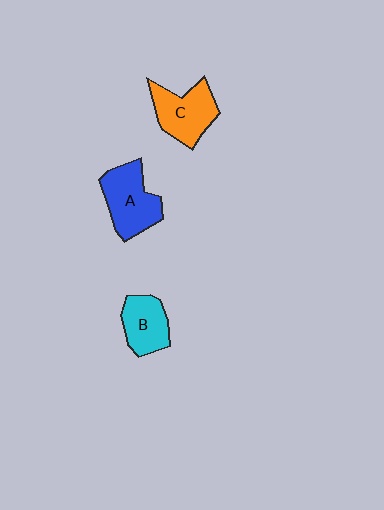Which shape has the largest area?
Shape A (blue).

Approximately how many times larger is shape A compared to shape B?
Approximately 1.3 times.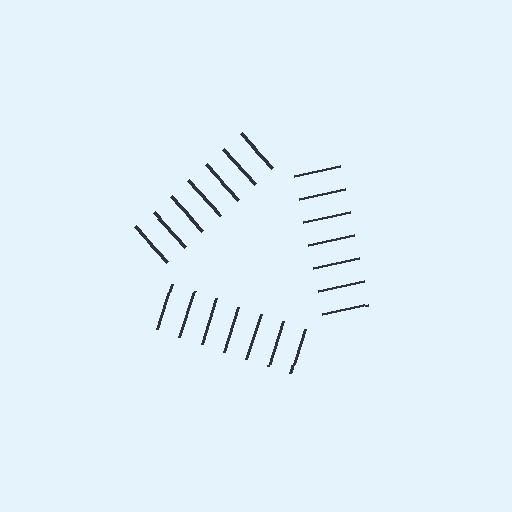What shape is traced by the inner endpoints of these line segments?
An illusory triangle — the line segments terminate on its edges but no continuous stroke is drawn.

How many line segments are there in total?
21 — 7 along each of the 3 edges.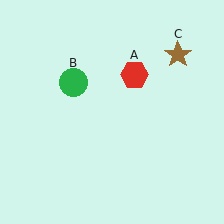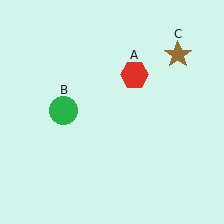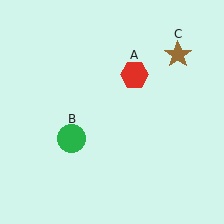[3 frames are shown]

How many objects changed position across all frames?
1 object changed position: green circle (object B).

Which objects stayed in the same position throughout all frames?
Red hexagon (object A) and brown star (object C) remained stationary.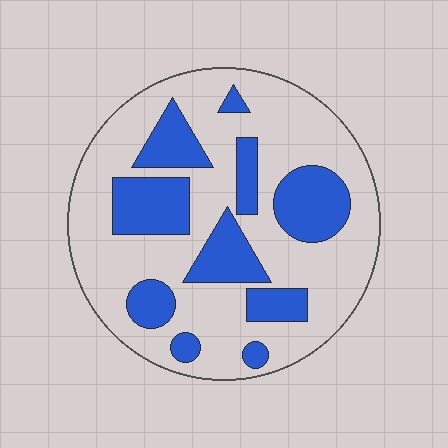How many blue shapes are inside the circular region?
10.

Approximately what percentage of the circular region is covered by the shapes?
Approximately 30%.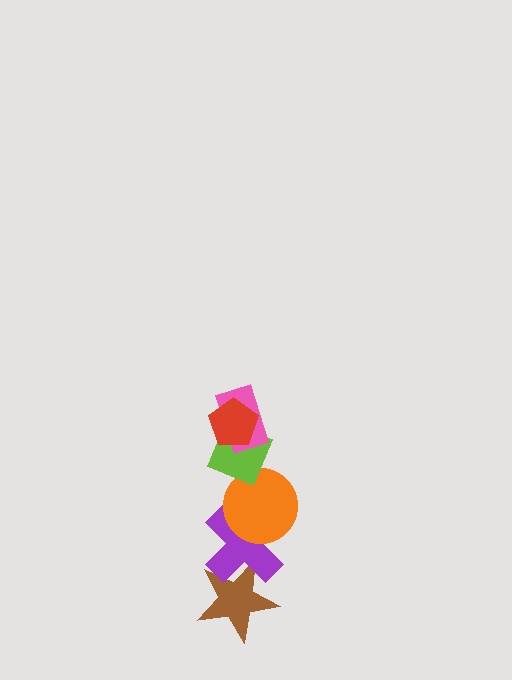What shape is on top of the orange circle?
The lime diamond is on top of the orange circle.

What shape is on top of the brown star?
The purple cross is on top of the brown star.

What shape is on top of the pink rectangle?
The red pentagon is on top of the pink rectangle.